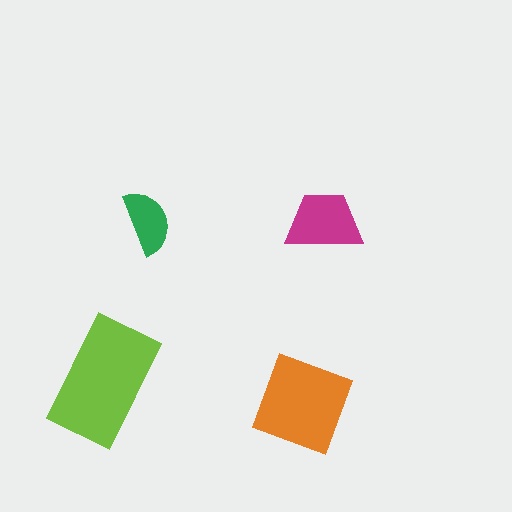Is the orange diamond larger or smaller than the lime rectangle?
Smaller.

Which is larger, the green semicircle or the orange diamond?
The orange diamond.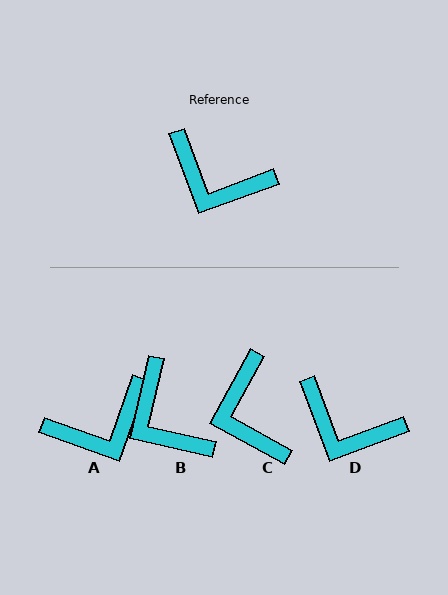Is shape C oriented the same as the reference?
No, it is off by about 49 degrees.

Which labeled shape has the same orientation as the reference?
D.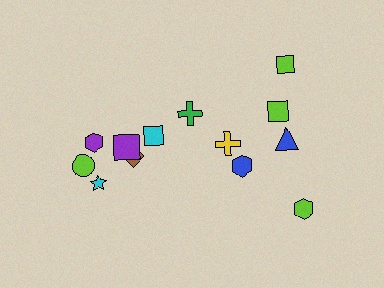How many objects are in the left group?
There are 5 objects.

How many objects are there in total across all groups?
There are 13 objects.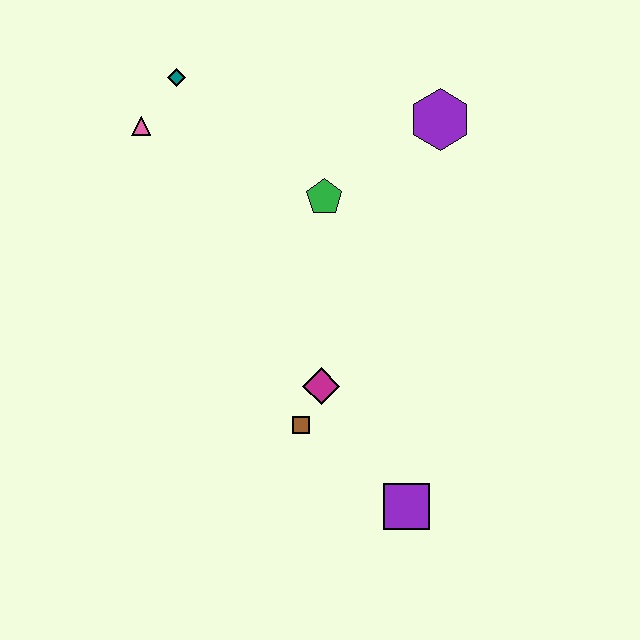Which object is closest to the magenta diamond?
The brown square is closest to the magenta diamond.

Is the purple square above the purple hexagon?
No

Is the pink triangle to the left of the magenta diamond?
Yes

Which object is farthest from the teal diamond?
The purple square is farthest from the teal diamond.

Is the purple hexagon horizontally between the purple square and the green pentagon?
No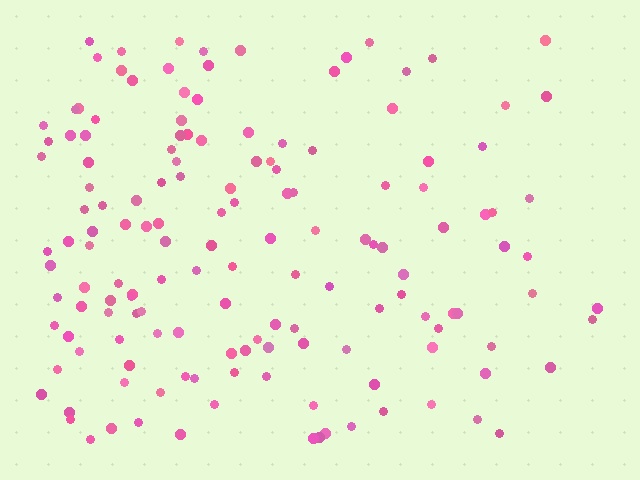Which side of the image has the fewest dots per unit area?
The right.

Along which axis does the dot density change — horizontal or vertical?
Horizontal.